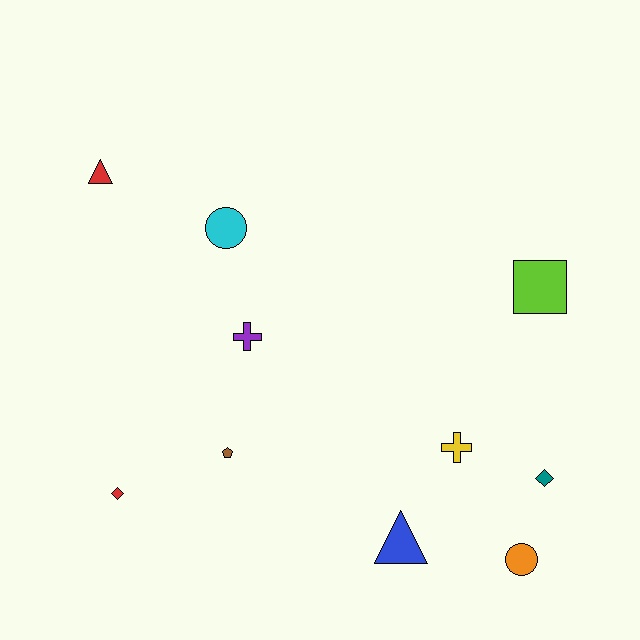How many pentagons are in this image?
There is 1 pentagon.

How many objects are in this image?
There are 10 objects.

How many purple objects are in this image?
There is 1 purple object.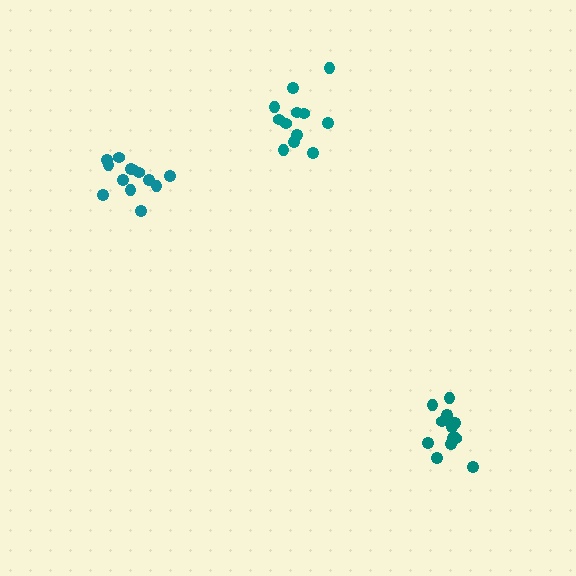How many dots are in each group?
Group 1: 14 dots, Group 2: 13 dots, Group 3: 12 dots (39 total).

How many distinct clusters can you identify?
There are 3 distinct clusters.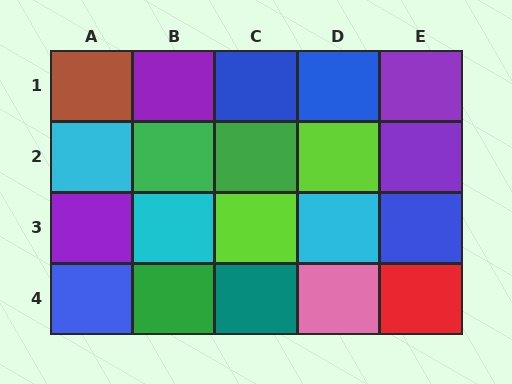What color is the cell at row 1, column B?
Purple.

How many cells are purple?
4 cells are purple.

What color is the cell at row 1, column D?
Blue.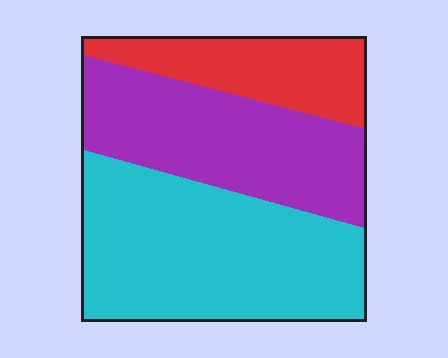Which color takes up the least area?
Red, at roughly 20%.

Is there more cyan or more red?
Cyan.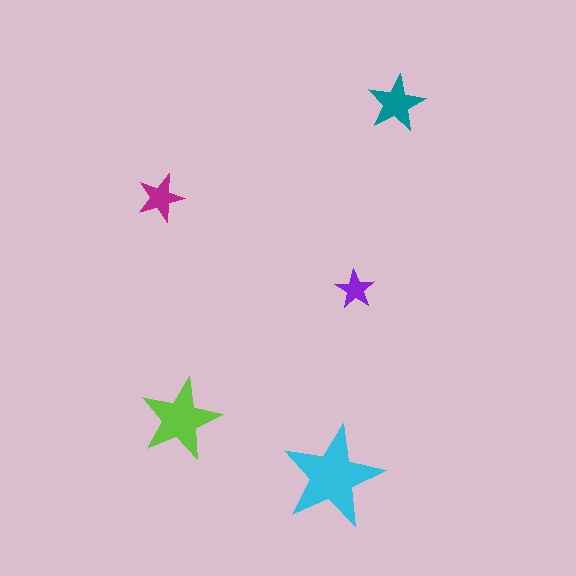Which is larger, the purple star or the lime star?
The lime one.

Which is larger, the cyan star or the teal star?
The cyan one.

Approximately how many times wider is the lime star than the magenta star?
About 1.5 times wider.